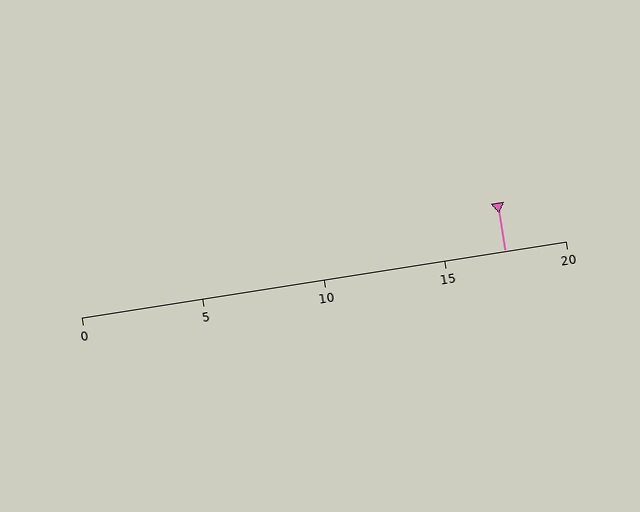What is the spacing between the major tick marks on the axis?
The major ticks are spaced 5 apart.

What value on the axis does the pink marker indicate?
The marker indicates approximately 17.5.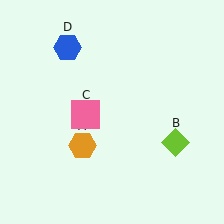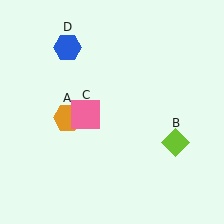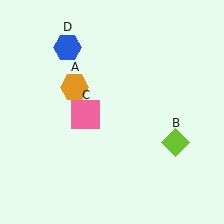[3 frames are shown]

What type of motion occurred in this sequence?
The orange hexagon (object A) rotated clockwise around the center of the scene.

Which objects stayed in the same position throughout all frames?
Lime diamond (object B) and pink square (object C) and blue hexagon (object D) remained stationary.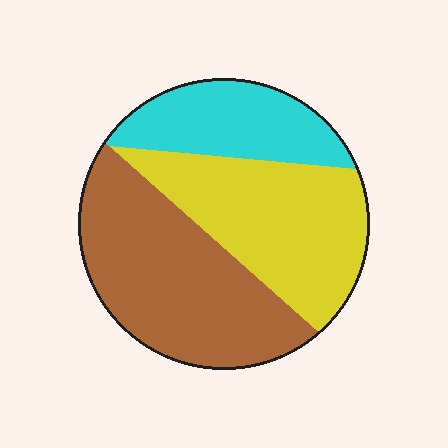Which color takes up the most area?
Brown, at roughly 40%.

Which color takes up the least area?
Cyan, at roughly 20%.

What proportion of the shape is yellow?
Yellow covers around 35% of the shape.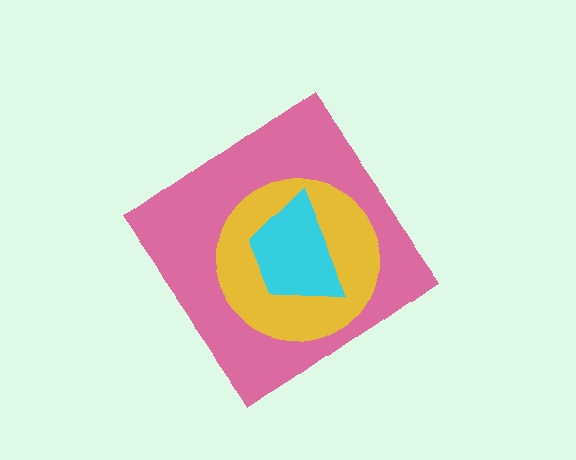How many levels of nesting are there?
3.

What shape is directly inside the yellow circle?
The cyan trapezoid.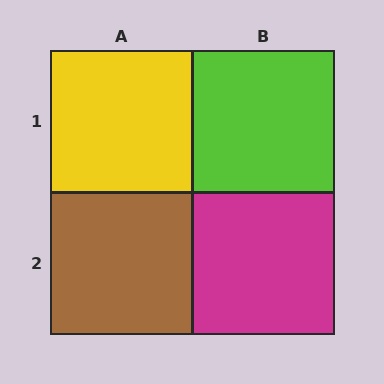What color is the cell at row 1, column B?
Lime.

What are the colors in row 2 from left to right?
Brown, magenta.